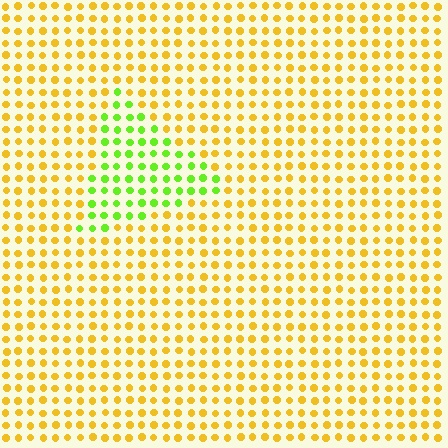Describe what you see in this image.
The image is filled with small yellow elements in a uniform arrangement. A triangle-shaped region is visible where the elements are tinted to a slightly different hue, forming a subtle color boundary.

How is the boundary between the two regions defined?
The boundary is defined purely by a slight shift in hue (about 55 degrees). Spacing, size, and orientation are identical on both sides.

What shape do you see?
I see a triangle.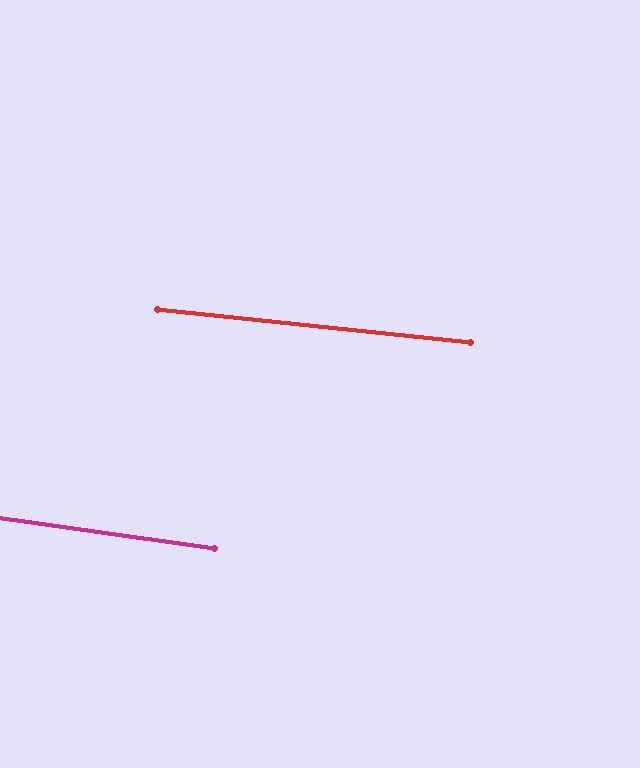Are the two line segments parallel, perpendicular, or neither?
Parallel — their directions differ by only 2.0°.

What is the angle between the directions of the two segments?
Approximately 2 degrees.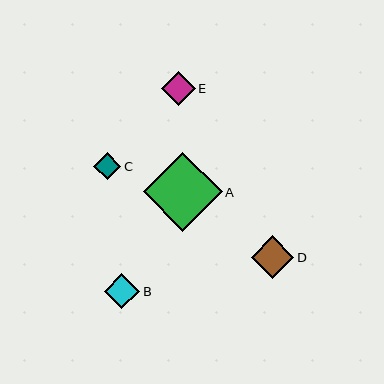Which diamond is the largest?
Diamond A is the largest with a size of approximately 79 pixels.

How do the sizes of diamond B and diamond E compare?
Diamond B and diamond E are approximately the same size.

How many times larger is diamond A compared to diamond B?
Diamond A is approximately 2.2 times the size of diamond B.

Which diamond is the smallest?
Diamond C is the smallest with a size of approximately 27 pixels.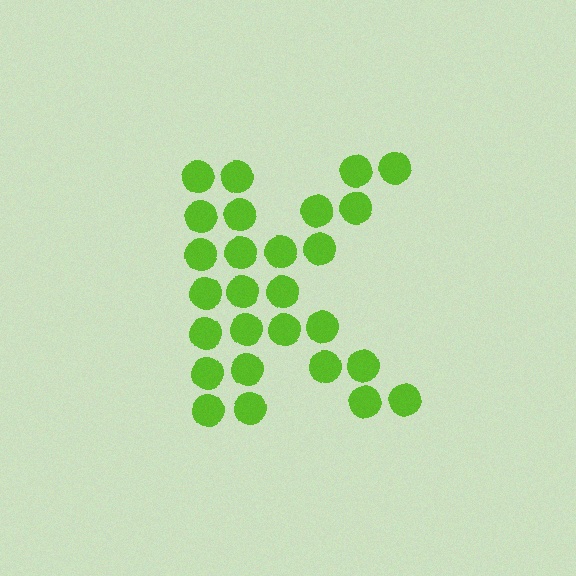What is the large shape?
The large shape is the letter K.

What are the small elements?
The small elements are circles.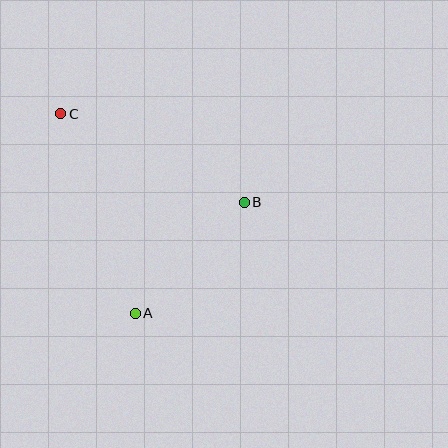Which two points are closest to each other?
Points A and B are closest to each other.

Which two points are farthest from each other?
Points A and C are farthest from each other.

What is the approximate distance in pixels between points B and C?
The distance between B and C is approximately 204 pixels.